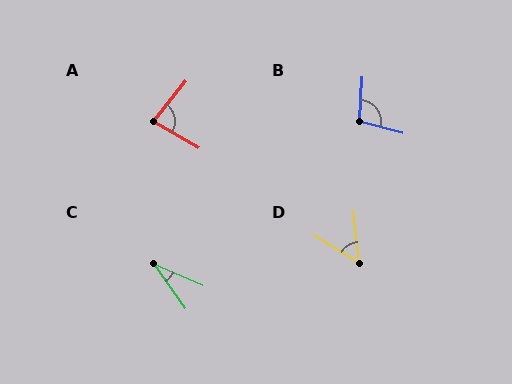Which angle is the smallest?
C, at approximately 32 degrees.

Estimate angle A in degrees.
Approximately 81 degrees.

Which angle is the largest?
B, at approximately 102 degrees.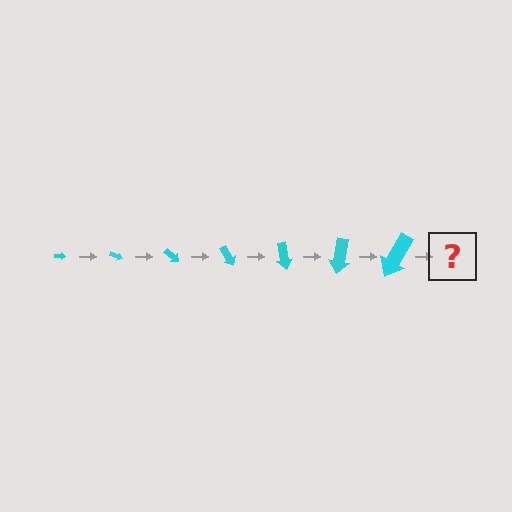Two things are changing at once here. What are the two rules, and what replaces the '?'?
The two rules are that the arrow grows larger each step and it rotates 20 degrees each step. The '?' should be an arrow, larger than the previous one and rotated 140 degrees from the start.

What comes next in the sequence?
The next element should be an arrow, larger than the previous one and rotated 140 degrees from the start.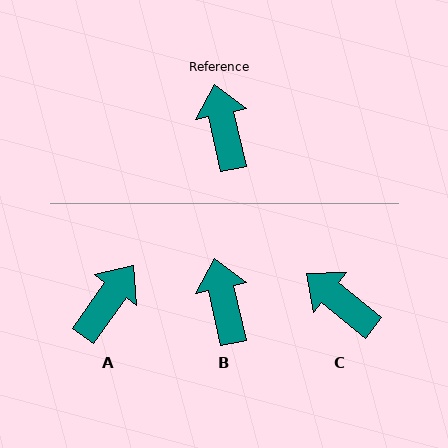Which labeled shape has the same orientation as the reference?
B.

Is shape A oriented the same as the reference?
No, it is off by about 48 degrees.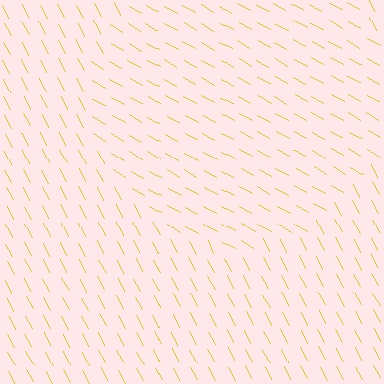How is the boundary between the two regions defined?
The boundary is defined purely by a change in line orientation (approximately 33 degrees difference). All lines are the same color and thickness.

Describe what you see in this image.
The image is filled with small yellow line segments. A circle region in the image has lines oriented differently from the surrounding lines, creating a visible texture boundary.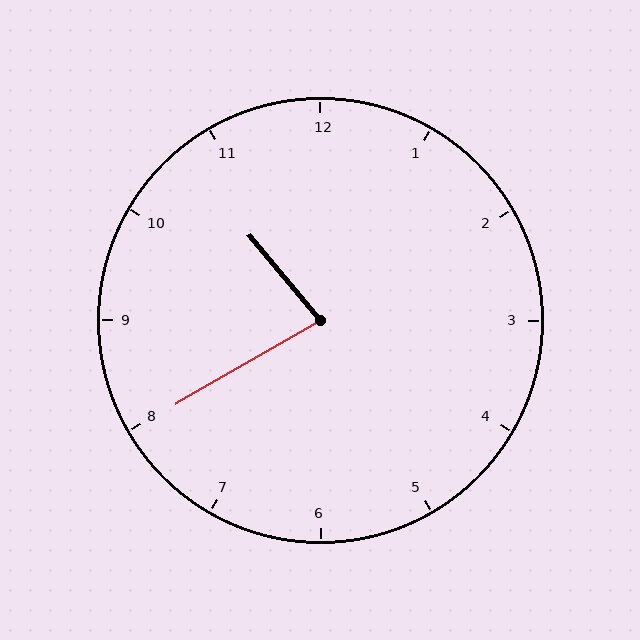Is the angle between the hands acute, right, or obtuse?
It is acute.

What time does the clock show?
10:40.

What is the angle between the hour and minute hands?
Approximately 80 degrees.